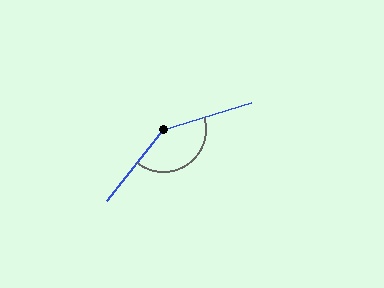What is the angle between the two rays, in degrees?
Approximately 145 degrees.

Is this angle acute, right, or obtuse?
It is obtuse.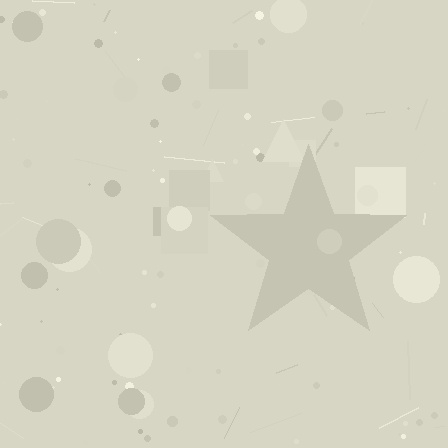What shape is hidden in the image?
A star is hidden in the image.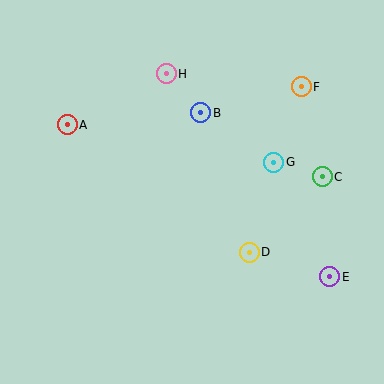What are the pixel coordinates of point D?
Point D is at (249, 252).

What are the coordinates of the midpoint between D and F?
The midpoint between D and F is at (275, 170).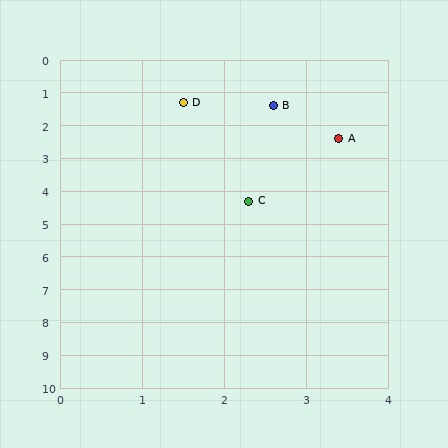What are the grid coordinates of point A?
Point A is at approximately (3.4, 2.4).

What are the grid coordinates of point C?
Point C is at approximately (2.3, 4.3).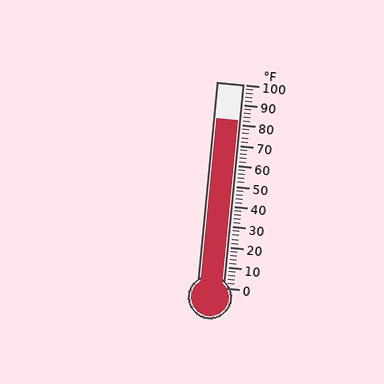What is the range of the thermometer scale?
The thermometer scale ranges from 0°F to 100°F.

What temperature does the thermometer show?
The thermometer shows approximately 82°F.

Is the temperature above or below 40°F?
The temperature is above 40°F.